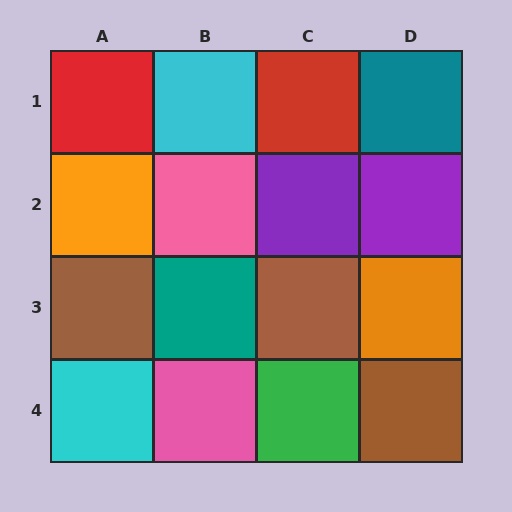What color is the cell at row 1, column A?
Red.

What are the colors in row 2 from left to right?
Orange, pink, purple, purple.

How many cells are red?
2 cells are red.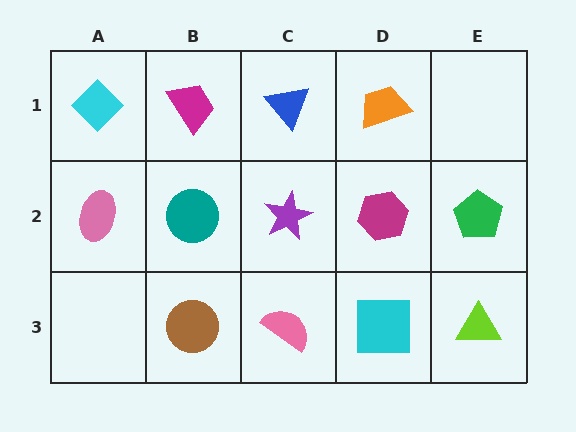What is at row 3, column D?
A cyan square.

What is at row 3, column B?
A brown circle.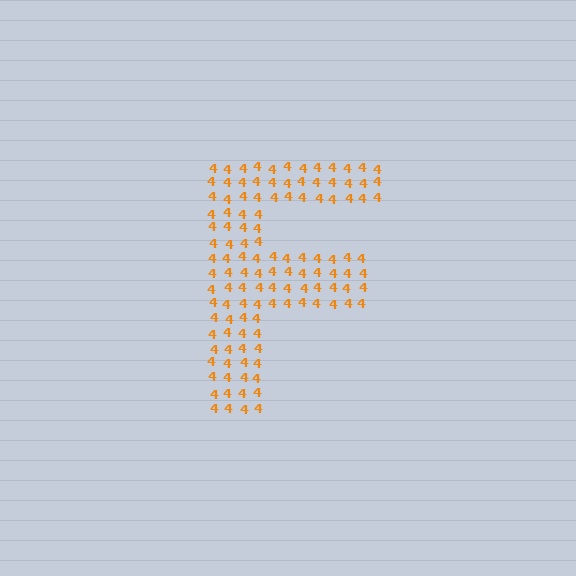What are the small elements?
The small elements are digit 4's.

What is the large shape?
The large shape is the letter F.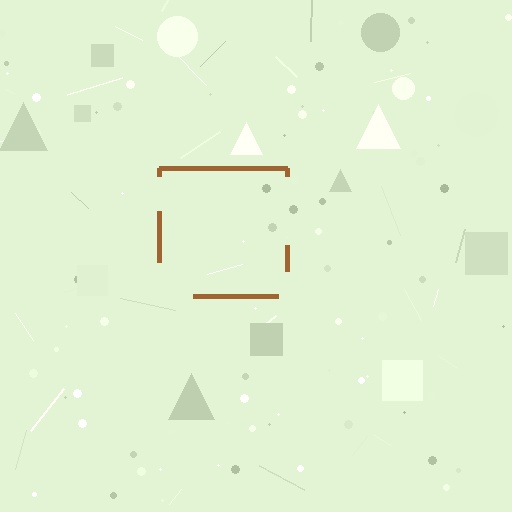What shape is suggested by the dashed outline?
The dashed outline suggests a square.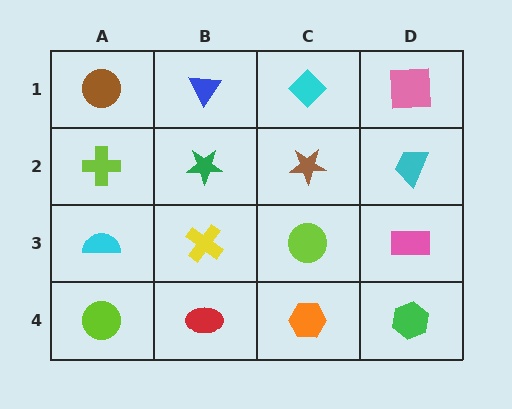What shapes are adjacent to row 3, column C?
A brown star (row 2, column C), an orange hexagon (row 4, column C), a yellow cross (row 3, column B), a pink rectangle (row 3, column D).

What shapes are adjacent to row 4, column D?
A pink rectangle (row 3, column D), an orange hexagon (row 4, column C).